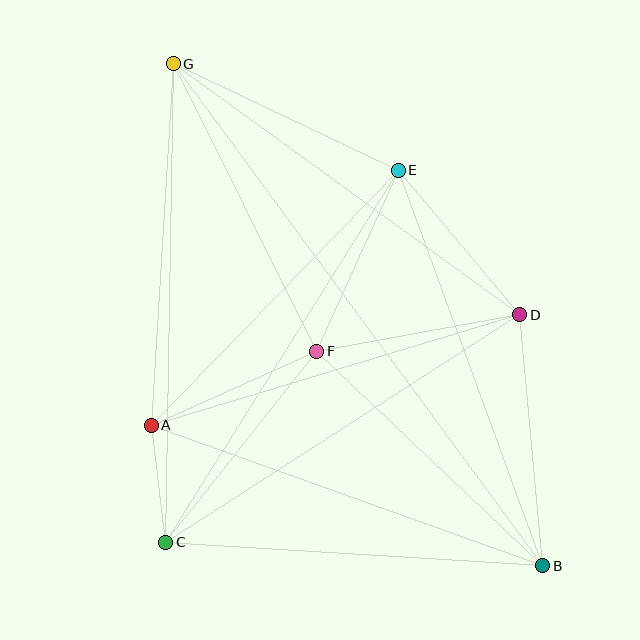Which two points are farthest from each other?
Points B and G are farthest from each other.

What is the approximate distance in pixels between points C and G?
The distance between C and G is approximately 478 pixels.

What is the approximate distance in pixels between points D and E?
The distance between D and E is approximately 189 pixels.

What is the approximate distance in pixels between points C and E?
The distance between C and E is approximately 439 pixels.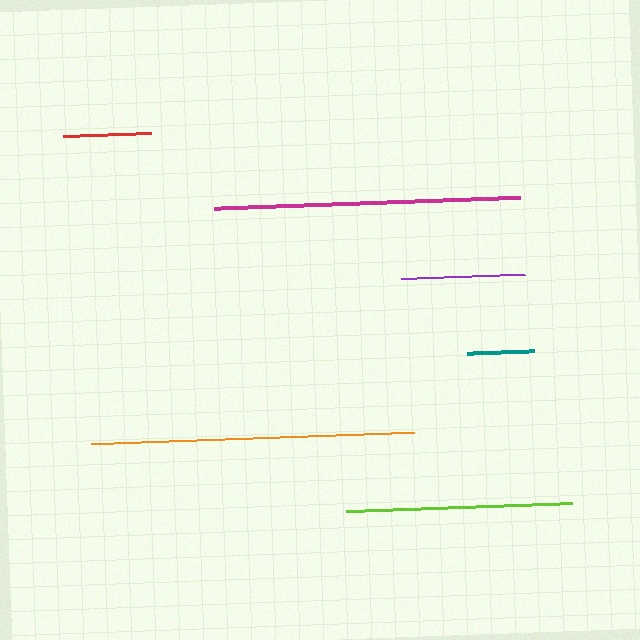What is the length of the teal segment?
The teal segment is approximately 67 pixels long.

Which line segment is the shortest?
The teal line is the shortest at approximately 67 pixels.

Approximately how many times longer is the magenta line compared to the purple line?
The magenta line is approximately 2.5 times the length of the purple line.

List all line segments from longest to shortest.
From longest to shortest: orange, magenta, lime, purple, red, teal.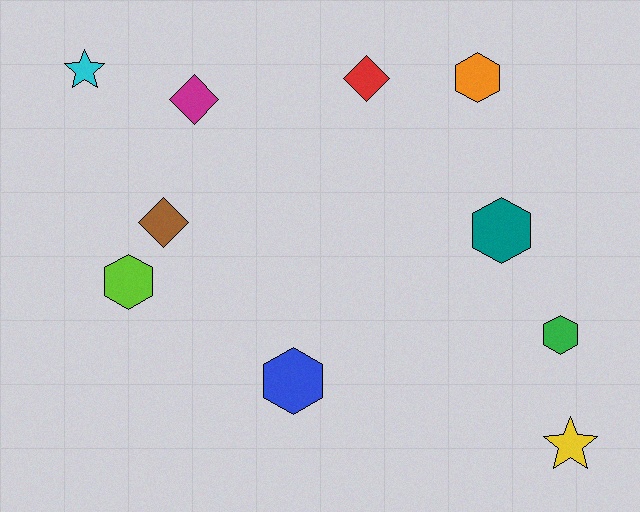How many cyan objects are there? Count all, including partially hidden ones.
There is 1 cyan object.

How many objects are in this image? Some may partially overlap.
There are 10 objects.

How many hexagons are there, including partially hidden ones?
There are 5 hexagons.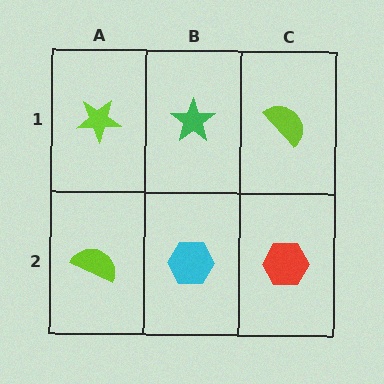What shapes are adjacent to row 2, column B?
A green star (row 1, column B), a lime semicircle (row 2, column A), a red hexagon (row 2, column C).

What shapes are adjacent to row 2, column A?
A lime star (row 1, column A), a cyan hexagon (row 2, column B).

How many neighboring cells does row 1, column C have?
2.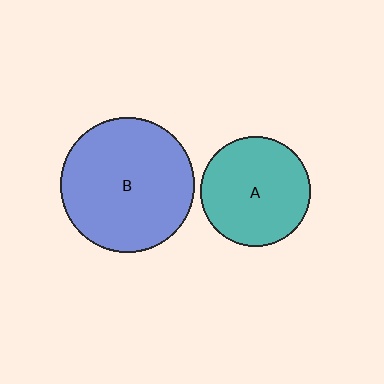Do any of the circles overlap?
No, none of the circles overlap.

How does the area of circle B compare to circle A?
Approximately 1.5 times.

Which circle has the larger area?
Circle B (blue).